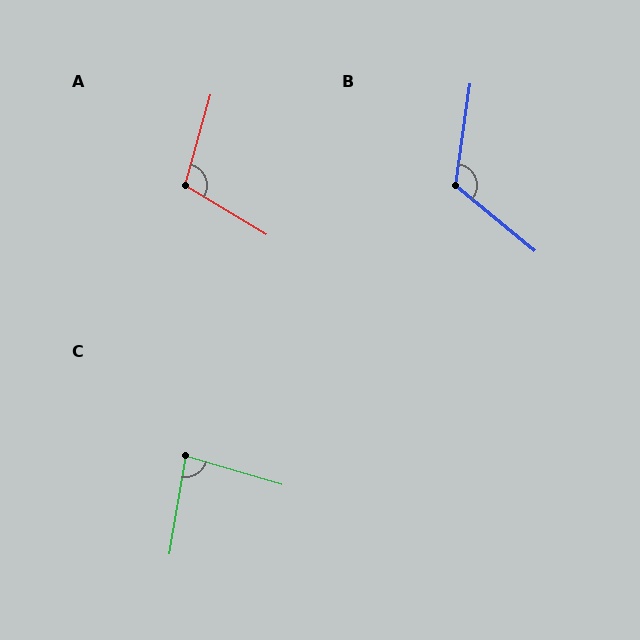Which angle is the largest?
B, at approximately 121 degrees.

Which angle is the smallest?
C, at approximately 83 degrees.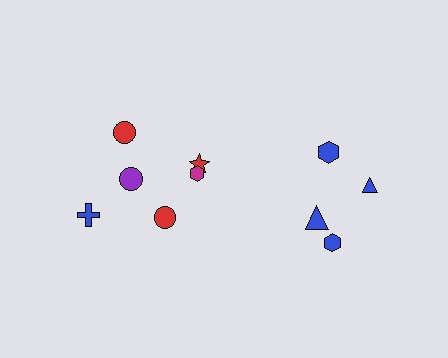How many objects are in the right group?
There are 4 objects.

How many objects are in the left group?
There are 6 objects.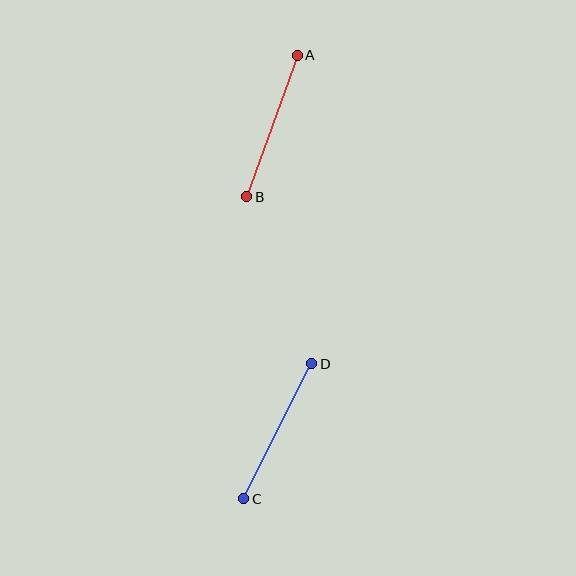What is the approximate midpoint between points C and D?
The midpoint is at approximately (278, 431) pixels.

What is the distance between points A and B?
The distance is approximately 150 pixels.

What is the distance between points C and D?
The distance is approximately 151 pixels.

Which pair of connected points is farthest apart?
Points C and D are farthest apart.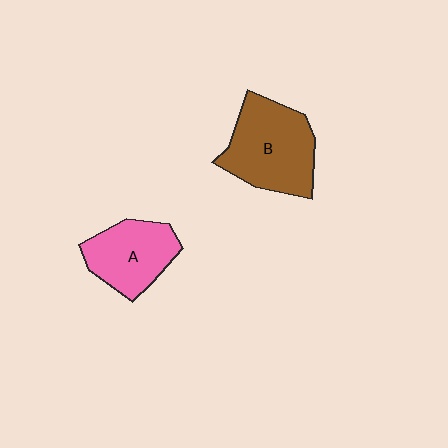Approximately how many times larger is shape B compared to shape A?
Approximately 1.4 times.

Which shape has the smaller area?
Shape A (pink).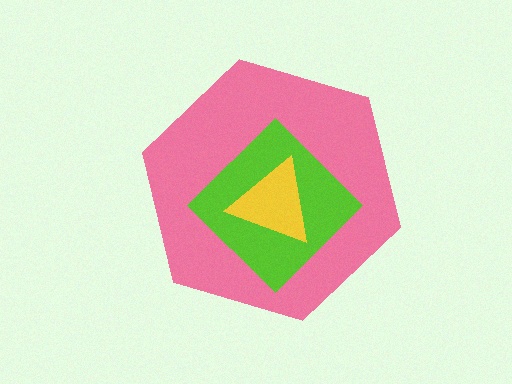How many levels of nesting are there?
3.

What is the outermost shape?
The pink hexagon.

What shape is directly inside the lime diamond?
The yellow triangle.